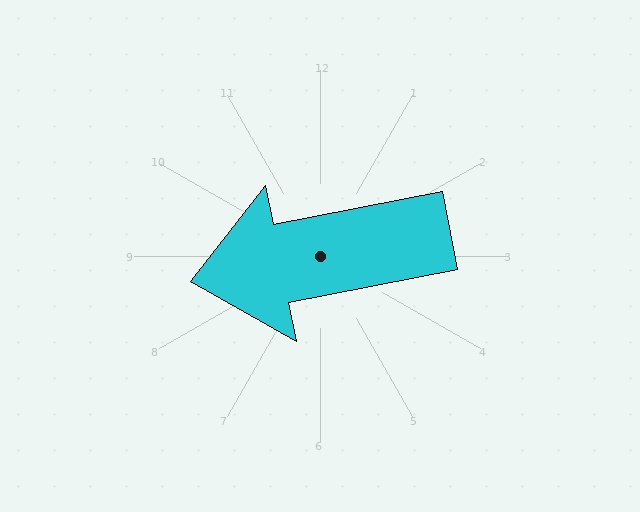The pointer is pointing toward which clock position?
Roughly 9 o'clock.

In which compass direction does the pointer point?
West.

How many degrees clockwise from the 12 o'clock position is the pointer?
Approximately 259 degrees.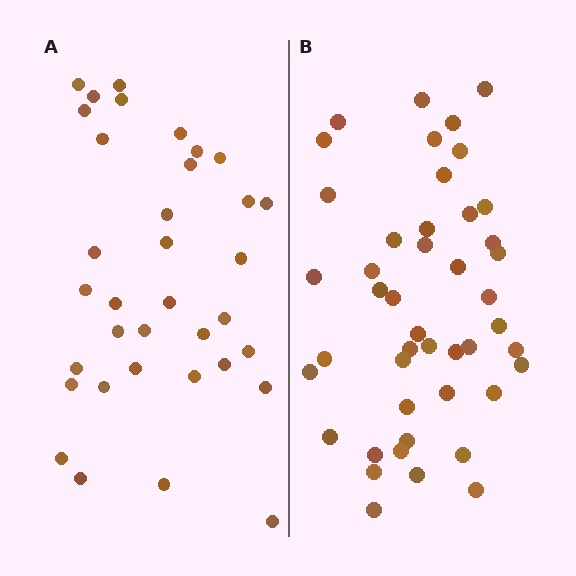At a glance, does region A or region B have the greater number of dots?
Region B (the right region) has more dots.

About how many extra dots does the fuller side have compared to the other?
Region B has roughly 10 or so more dots than region A.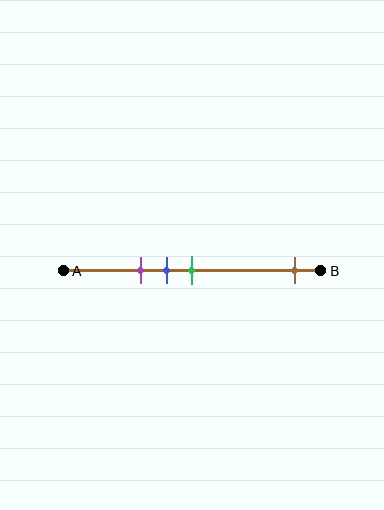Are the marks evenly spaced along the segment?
No, the marks are not evenly spaced.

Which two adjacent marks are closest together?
The blue and green marks are the closest adjacent pair.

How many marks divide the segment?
There are 4 marks dividing the segment.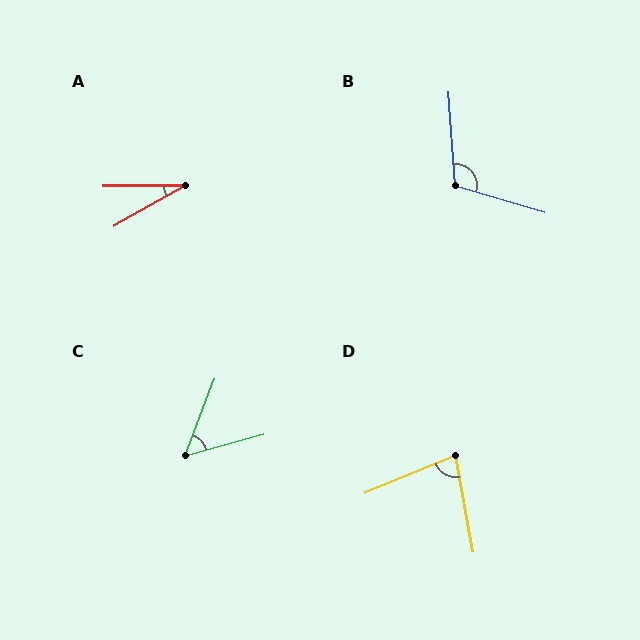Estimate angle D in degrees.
Approximately 78 degrees.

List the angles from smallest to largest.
A (29°), C (54°), D (78°), B (110°).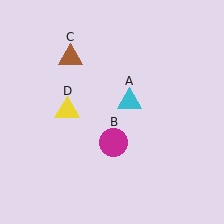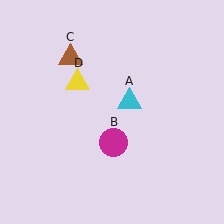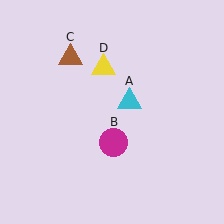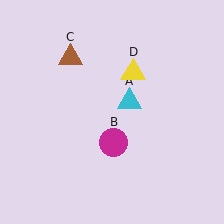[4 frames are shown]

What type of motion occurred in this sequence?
The yellow triangle (object D) rotated clockwise around the center of the scene.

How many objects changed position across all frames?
1 object changed position: yellow triangle (object D).